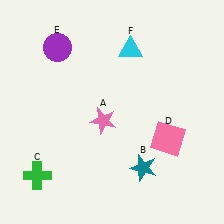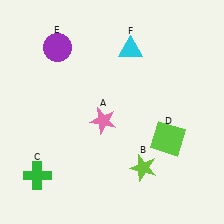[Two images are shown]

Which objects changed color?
B changed from teal to lime. D changed from pink to lime.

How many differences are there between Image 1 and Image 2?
There are 2 differences between the two images.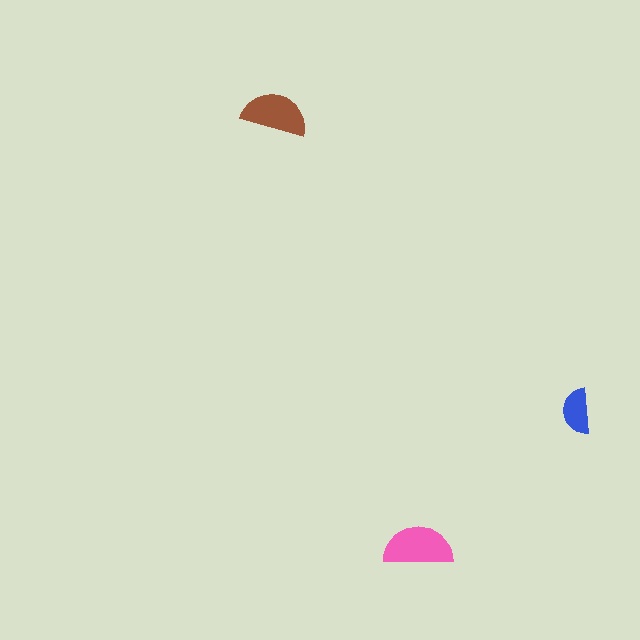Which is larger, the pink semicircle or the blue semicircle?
The pink one.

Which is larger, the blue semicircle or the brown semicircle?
The brown one.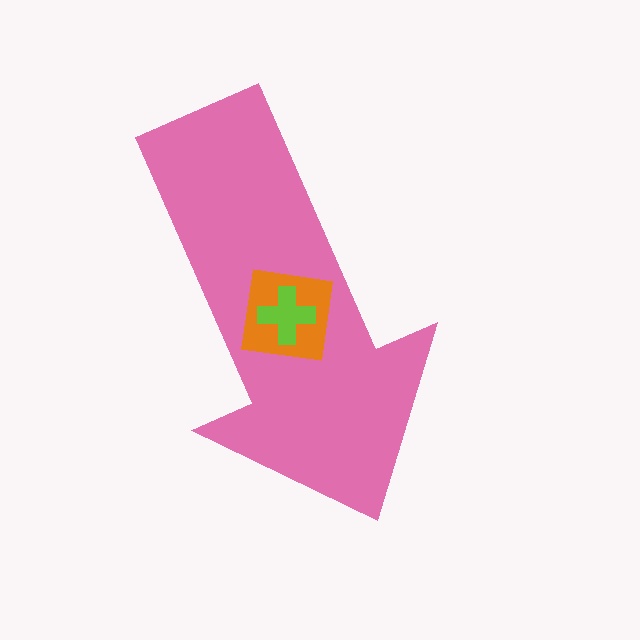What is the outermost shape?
The pink arrow.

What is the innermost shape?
The lime cross.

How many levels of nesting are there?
3.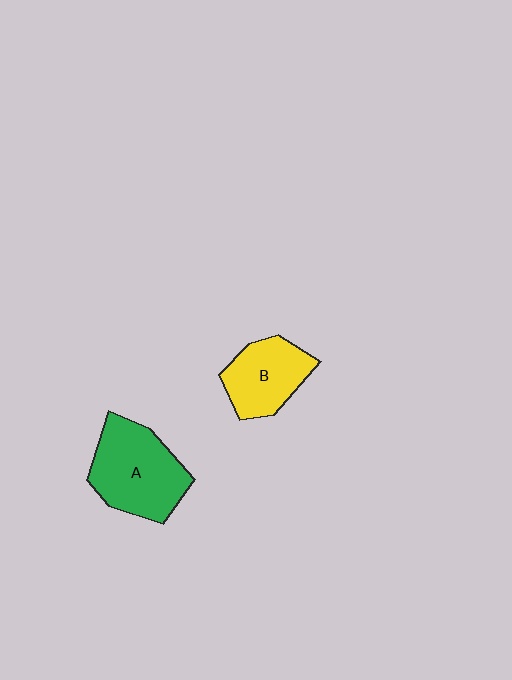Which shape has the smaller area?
Shape B (yellow).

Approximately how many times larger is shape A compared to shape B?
Approximately 1.4 times.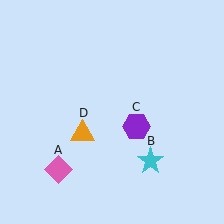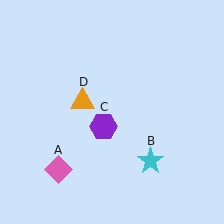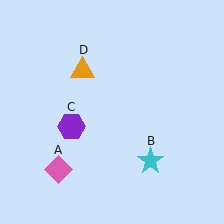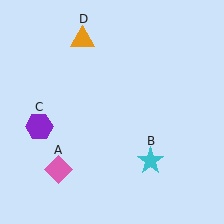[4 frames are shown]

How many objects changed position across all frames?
2 objects changed position: purple hexagon (object C), orange triangle (object D).